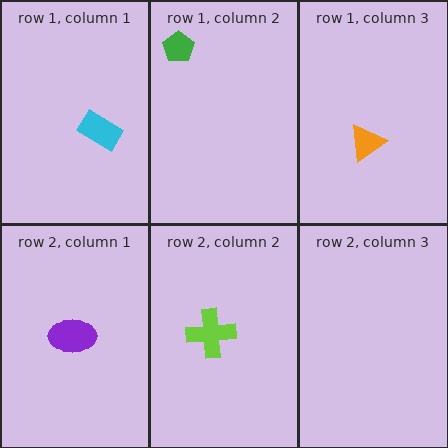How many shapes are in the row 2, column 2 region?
1.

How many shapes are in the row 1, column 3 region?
1.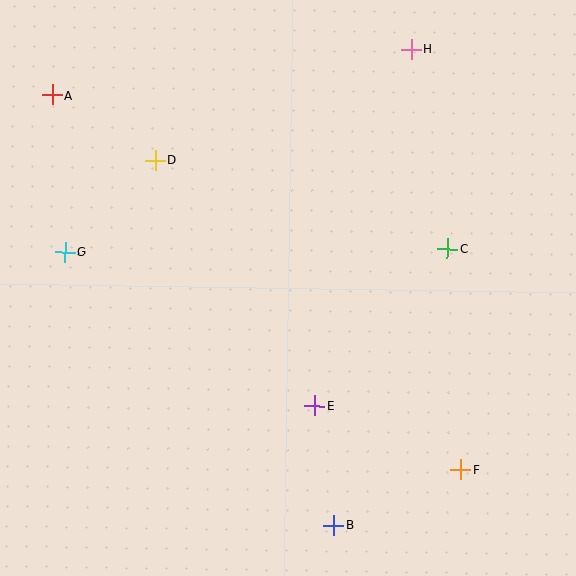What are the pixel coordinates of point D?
Point D is at (155, 160).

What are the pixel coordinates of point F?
Point F is at (461, 470).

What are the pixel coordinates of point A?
Point A is at (52, 95).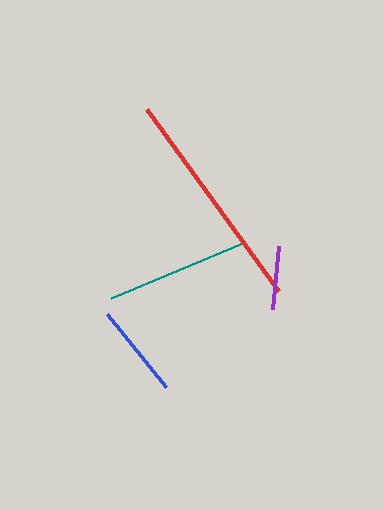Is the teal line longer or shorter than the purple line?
The teal line is longer than the purple line.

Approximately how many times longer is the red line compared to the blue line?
The red line is approximately 2.4 times the length of the blue line.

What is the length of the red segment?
The red segment is approximately 225 pixels long.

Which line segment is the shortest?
The purple line is the shortest at approximately 63 pixels.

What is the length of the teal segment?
The teal segment is approximately 145 pixels long.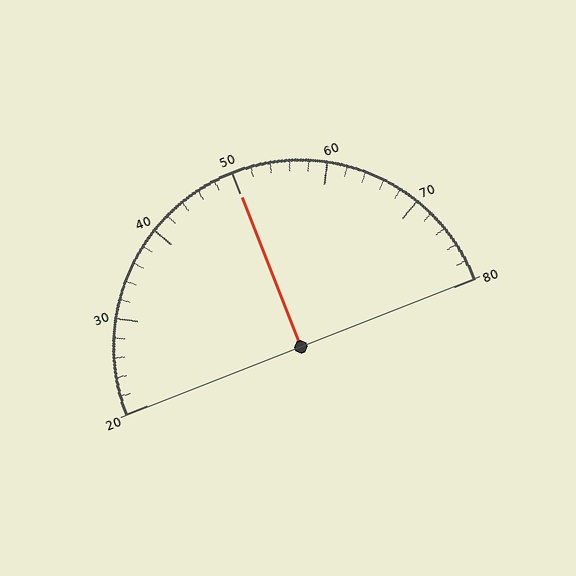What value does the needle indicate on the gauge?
The needle indicates approximately 50.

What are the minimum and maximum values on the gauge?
The gauge ranges from 20 to 80.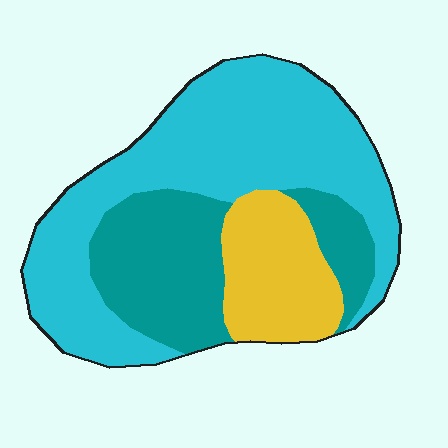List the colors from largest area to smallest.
From largest to smallest: cyan, teal, yellow.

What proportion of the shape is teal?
Teal takes up about one quarter (1/4) of the shape.